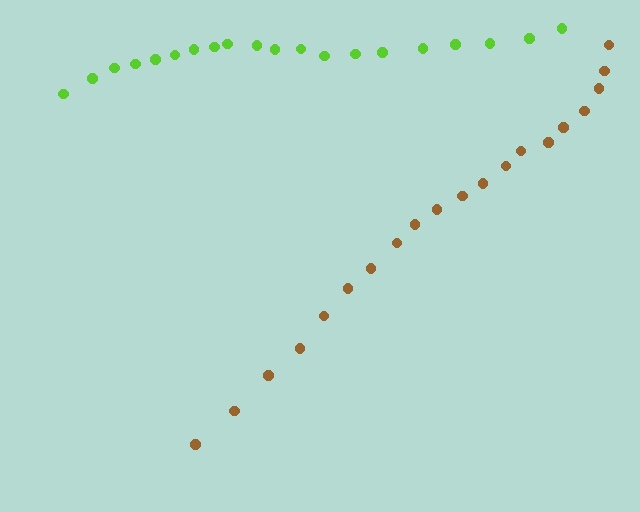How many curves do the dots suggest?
There are 2 distinct paths.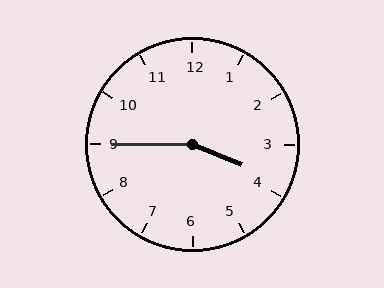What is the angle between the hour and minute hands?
Approximately 158 degrees.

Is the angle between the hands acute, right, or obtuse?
It is obtuse.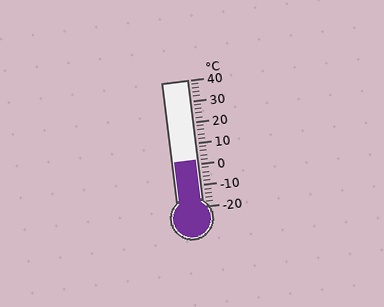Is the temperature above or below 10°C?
The temperature is below 10°C.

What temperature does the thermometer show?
The thermometer shows approximately 2°C.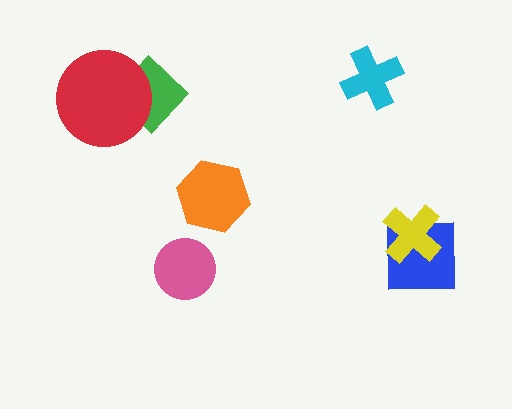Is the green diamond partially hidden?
Yes, it is partially covered by another shape.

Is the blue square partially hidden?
Yes, it is partially covered by another shape.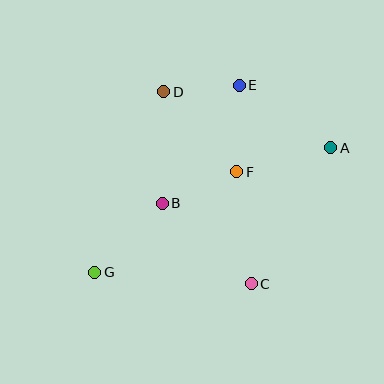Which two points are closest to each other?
Points D and E are closest to each other.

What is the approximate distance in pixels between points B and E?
The distance between B and E is approximately 141 pixels.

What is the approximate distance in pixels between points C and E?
The distance between C and E is approximately 199 pixels.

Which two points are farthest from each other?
Points A and G are farthest from each other.